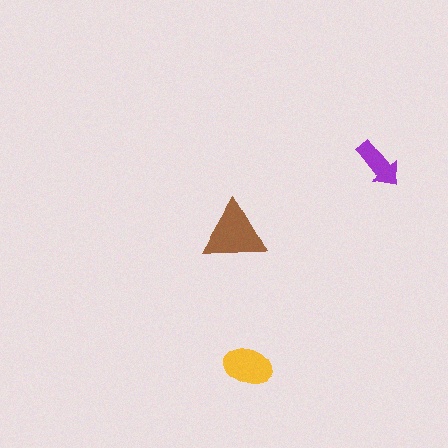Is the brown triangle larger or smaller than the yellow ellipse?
Larger.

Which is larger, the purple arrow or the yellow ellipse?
The yellow ellipse.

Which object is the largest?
The brown triangle.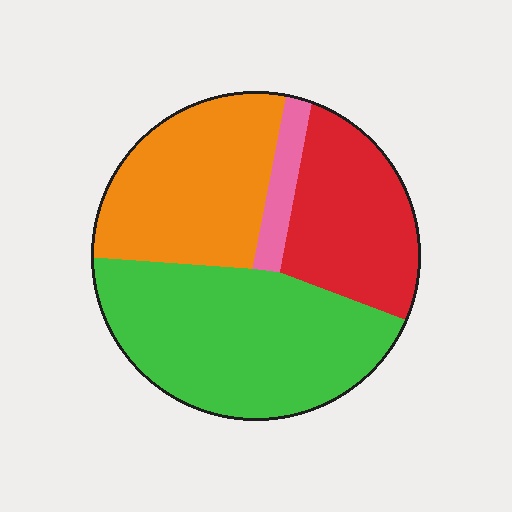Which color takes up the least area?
Pink, at roughly 5%.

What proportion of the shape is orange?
Orange covers 29% of the shape.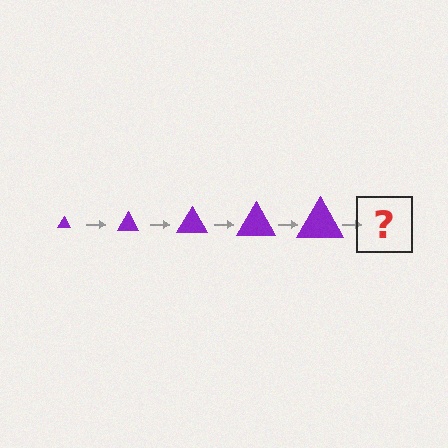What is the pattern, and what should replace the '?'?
The pattern is that the triangle gets progressively larger each step. The '?' should be a purple triangle, larger than the previous one.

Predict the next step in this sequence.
The next step is a purple triangle, larger than the previous one.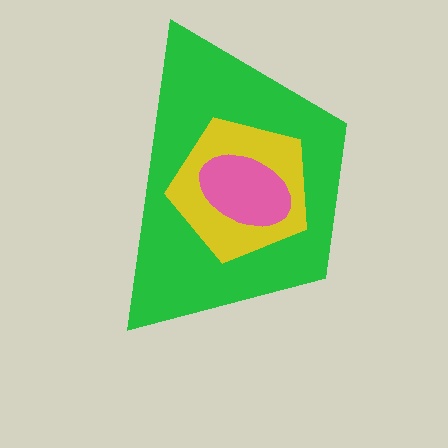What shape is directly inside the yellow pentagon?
The pink ellipse.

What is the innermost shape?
The pink ellipse.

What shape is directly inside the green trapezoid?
The yellow pentagon.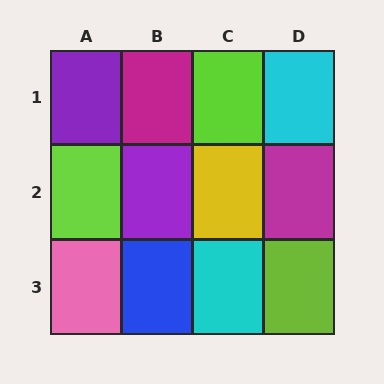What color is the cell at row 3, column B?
Blue.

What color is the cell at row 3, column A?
Pink.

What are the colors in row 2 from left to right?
Lime, purple, yellow, magenta.